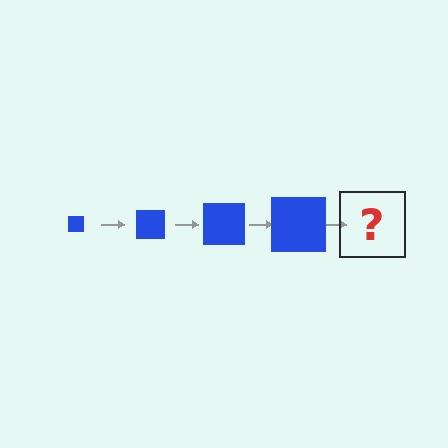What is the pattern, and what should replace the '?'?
The pattern is that the square gets progressively larger each step. The '?' should be a blue square, larger than the previous one.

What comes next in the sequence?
The next element should be a blue square, larger than the previous one.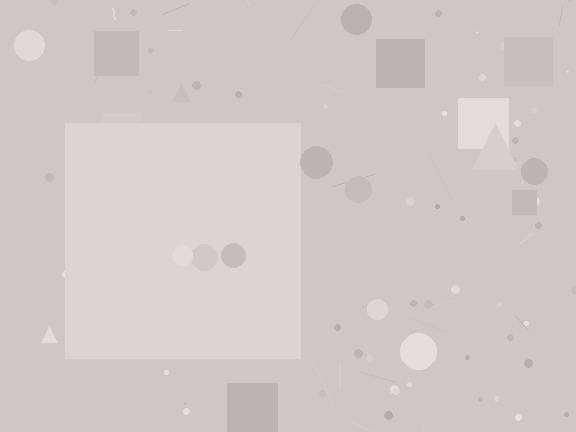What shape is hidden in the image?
A square is hidden in the image.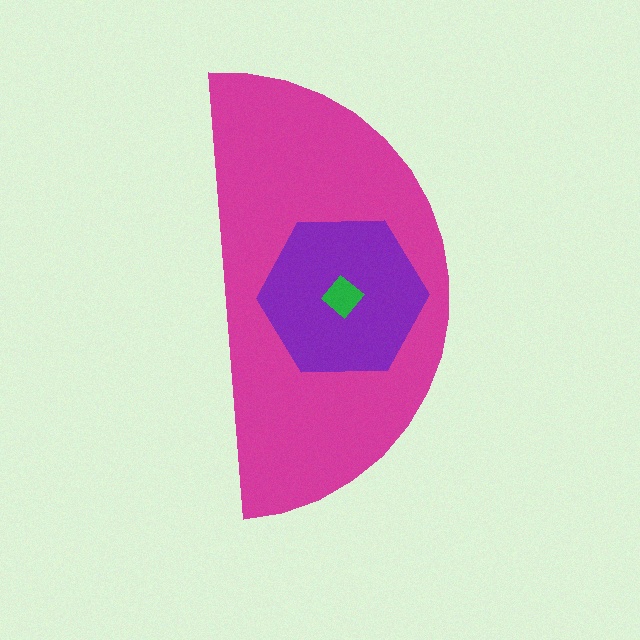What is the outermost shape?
The magenta semicircle.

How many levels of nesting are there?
3.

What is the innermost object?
The green diamond.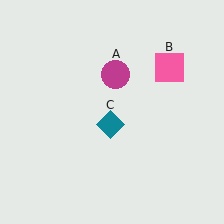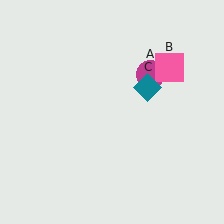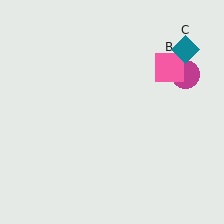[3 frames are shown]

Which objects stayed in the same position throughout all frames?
Pink square (object B) remained stationary.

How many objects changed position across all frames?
2 objects changed position: magenta circle (object A), teal diamond (object C).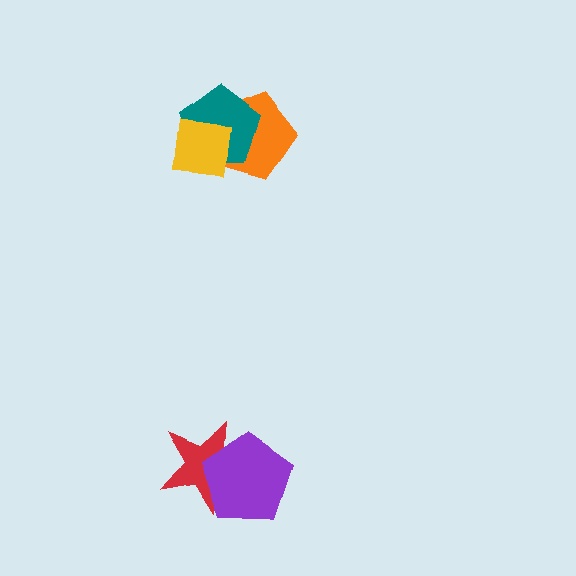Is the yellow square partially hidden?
No, no other shape covers it.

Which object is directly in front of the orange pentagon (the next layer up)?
The teal pentagon is directly in front of the orange pentagon.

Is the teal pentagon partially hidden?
Yes, it is partially covered by another shape.